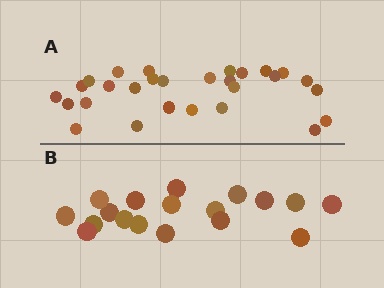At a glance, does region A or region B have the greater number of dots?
Region A (the top region) has more dots.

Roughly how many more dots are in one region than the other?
Region A has roughly 10 or so more dots than region B.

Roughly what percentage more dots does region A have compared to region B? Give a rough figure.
About 55% more.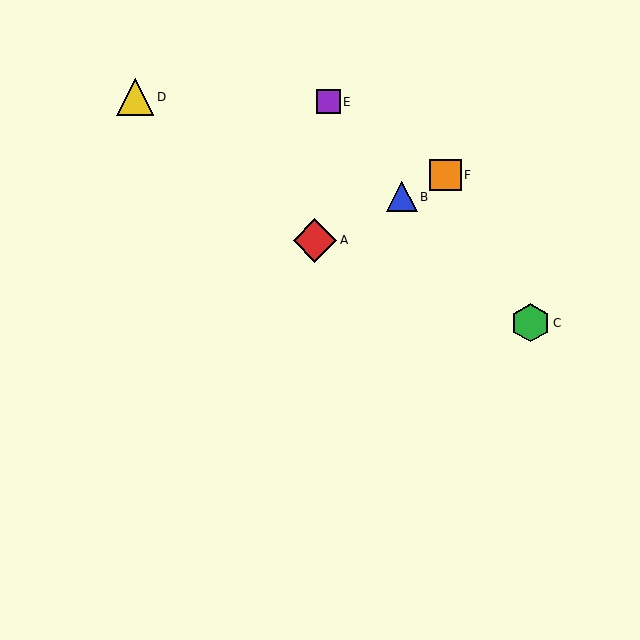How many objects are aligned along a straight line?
3 objects (A, B, F) are aligned along a straight line.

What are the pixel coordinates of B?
Object B is at (402, 197).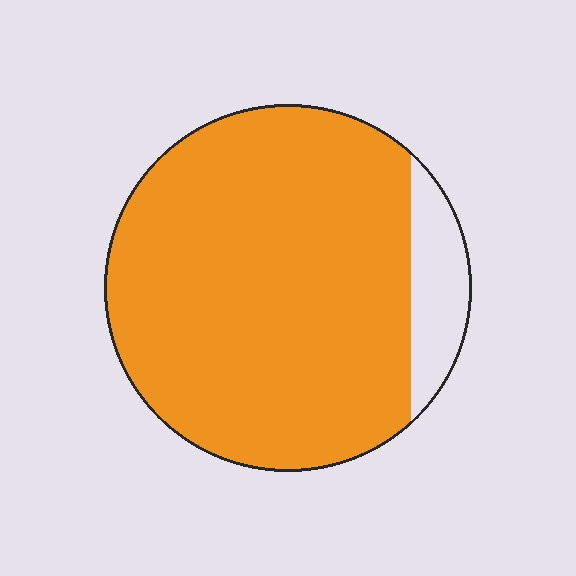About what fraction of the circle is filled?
About nine tenths (9/10).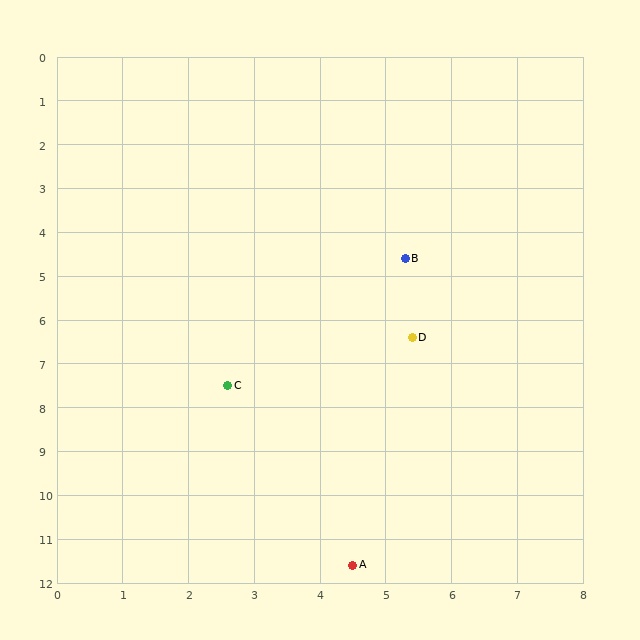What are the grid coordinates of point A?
Point A is at approximately (4.5, 11.6).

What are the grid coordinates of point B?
Point B is at approximately (5.3, 4.6).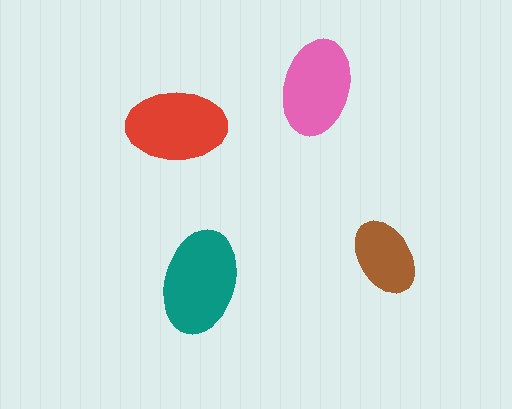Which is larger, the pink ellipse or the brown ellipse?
The pink one.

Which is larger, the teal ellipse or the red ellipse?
The teal one.